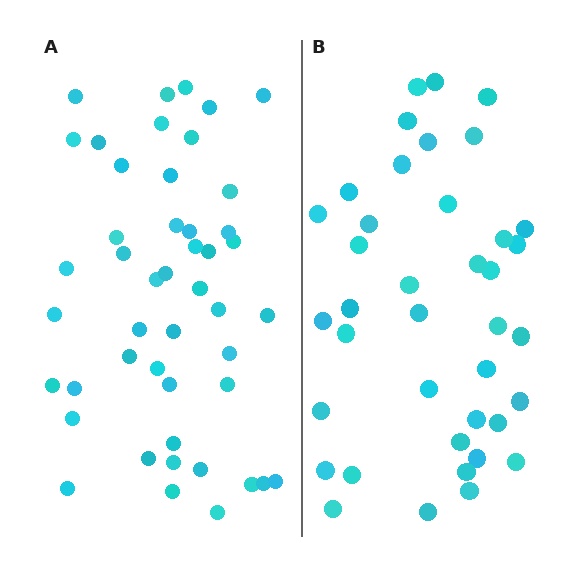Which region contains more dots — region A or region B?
Region A (the left region) has more dots.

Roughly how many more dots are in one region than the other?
Region A has roughly 8 or so more dots than region B.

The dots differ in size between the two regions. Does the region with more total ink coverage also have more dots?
No. Region B has more total ink coverage because its dots are larger, but region A actually contains more individual dots. Total area can be misleading — the number of items is what matters here.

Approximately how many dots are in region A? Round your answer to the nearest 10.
About 50 dots. (The exact count is 47, which rounds to 50.)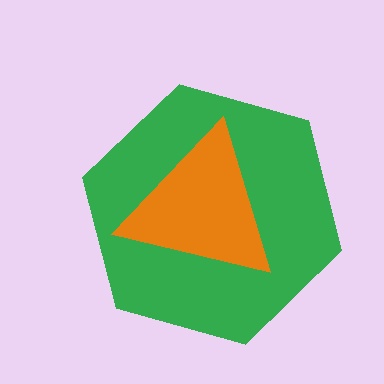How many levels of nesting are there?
2.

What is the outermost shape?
The green hexagon.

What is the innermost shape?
The orange triangle.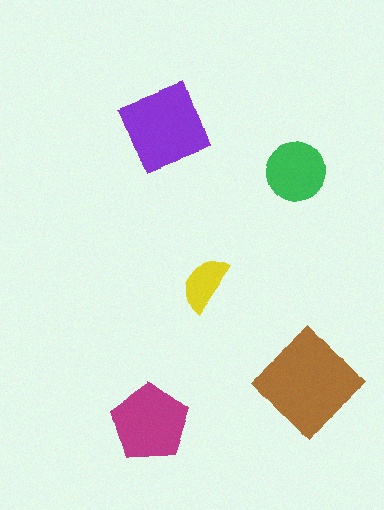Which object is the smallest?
The yellow semicircle.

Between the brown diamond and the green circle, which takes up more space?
The brown diamond.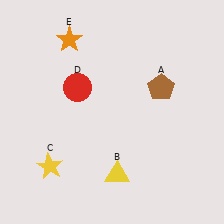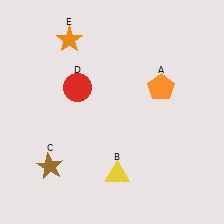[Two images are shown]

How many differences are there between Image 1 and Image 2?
There are 2 differences between the two images.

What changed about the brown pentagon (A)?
In Image 1, A is brown. In Image 2, it changed to orange.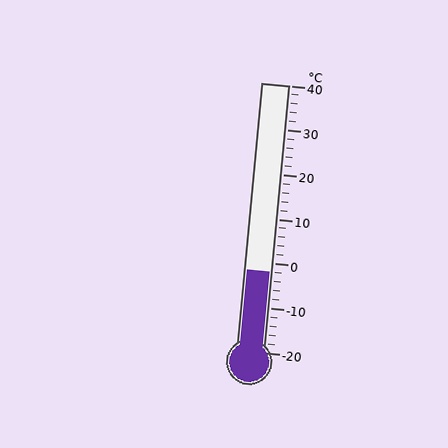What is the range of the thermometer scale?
The thermometer scale ranges from -20°C to 40°C.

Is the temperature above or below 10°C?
The temperature is below 10°C.